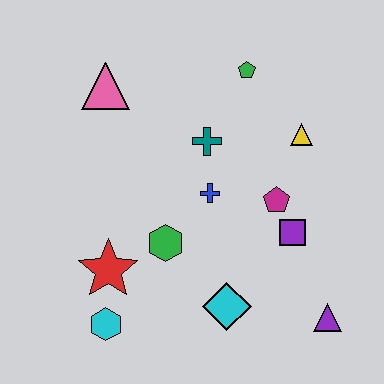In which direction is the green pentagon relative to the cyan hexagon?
The green pentagon is above the cyan hexagon.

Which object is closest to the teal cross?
The blue cross is closest to the teal cross.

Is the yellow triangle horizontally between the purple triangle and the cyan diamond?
Yes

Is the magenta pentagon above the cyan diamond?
Yes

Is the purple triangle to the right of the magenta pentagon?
Yes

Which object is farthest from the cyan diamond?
The pink triangle is farthest from the cyan diamond.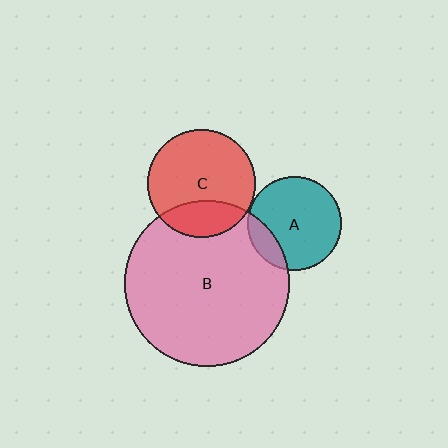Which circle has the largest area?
Circle B (pink).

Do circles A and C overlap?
Yes.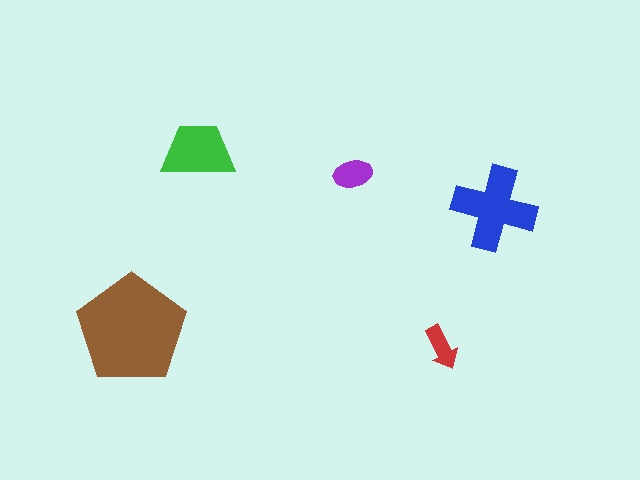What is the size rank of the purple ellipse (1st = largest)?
4th.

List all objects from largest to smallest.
The brown pentagon, the blue cross, the green trapezoid, the purple ellipse, the red arrow.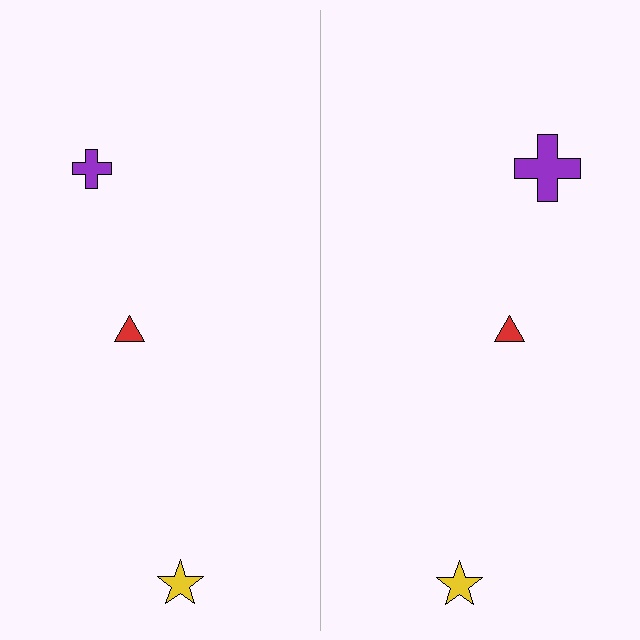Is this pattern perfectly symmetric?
No, the pattern is not perfectly symmetric. The purple cross on the right side has a different size than its mirror counterpart.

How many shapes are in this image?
There are 6 shapes in this image.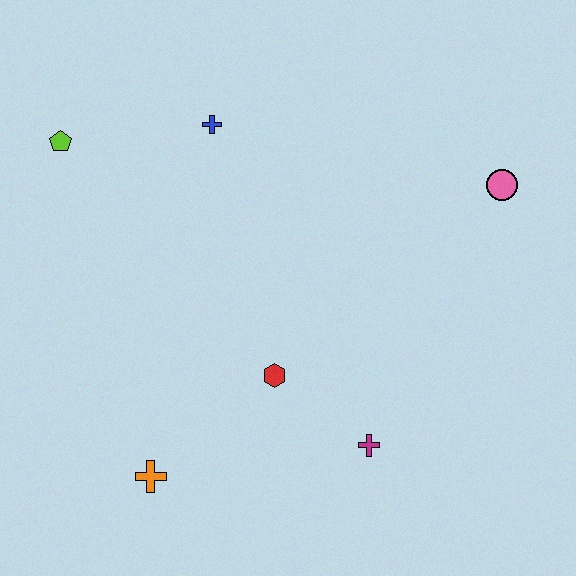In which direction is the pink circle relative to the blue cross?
The pink circle is to the right of the blue cross.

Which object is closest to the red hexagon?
The magenta cross is closest to the red hexagon.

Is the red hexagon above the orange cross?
Yes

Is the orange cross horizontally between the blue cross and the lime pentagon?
Yes